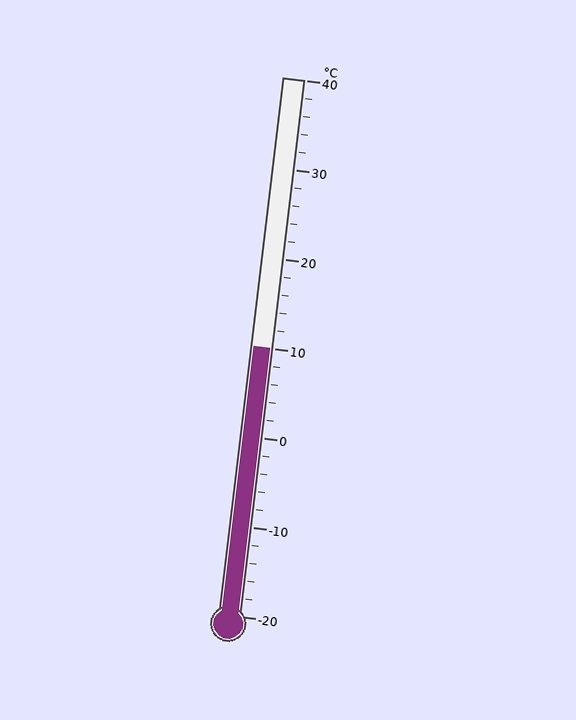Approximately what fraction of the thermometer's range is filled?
The thermometer is filled to approximately 50% of its range.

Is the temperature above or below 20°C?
The temperature is below 20°C.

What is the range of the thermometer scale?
The thermometer scale ranges from -20°C to 40°C.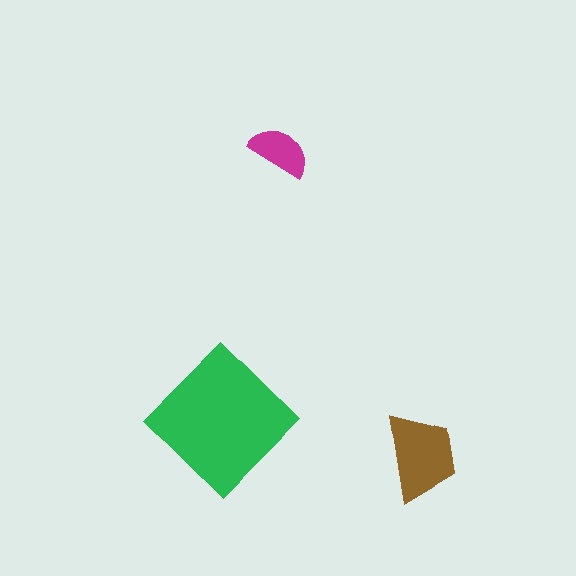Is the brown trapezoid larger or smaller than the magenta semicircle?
Larger.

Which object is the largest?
The green diamond.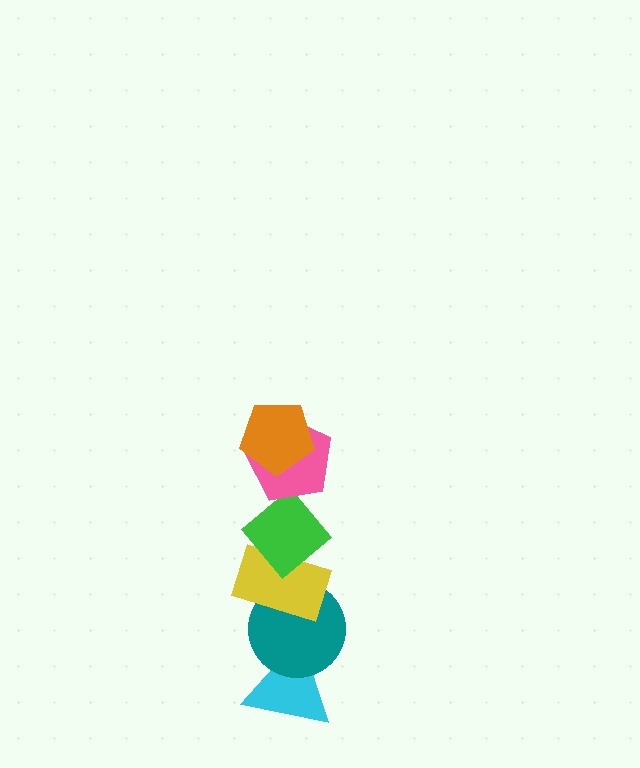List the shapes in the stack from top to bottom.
From top to bottom: the orange pentagon, the pink pentagon, the green diamond, the yellow rectangle, the teal circle, the cyan triangle.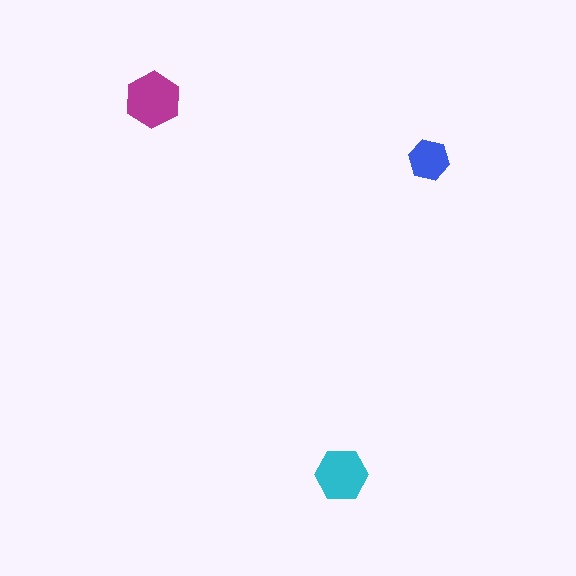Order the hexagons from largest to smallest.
the magenta one, the cyan one, the blue one.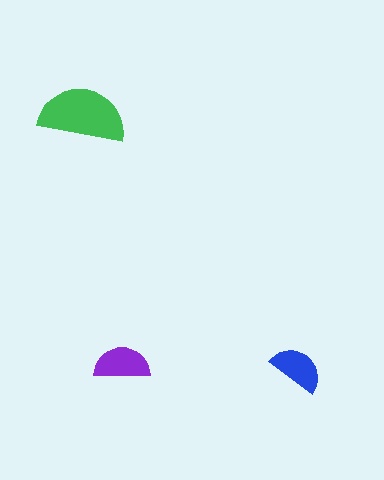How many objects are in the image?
There are 3 objects in the image.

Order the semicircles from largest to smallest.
the green one, the purple one, the blue one.